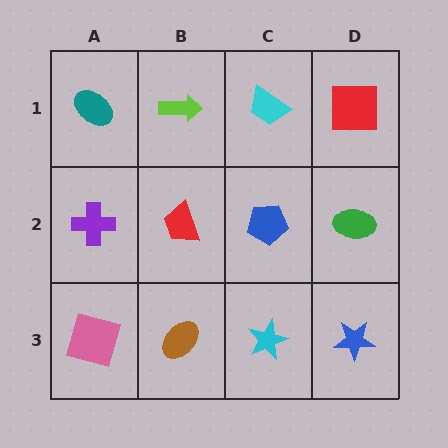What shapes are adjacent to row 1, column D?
A green ellipse (row 2, column D), a cyan trapezoid (row 1, column C).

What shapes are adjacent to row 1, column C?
A blue pentagon (row 2, column C), a lime arrow (row 1, column B), a red square (row 1, column D).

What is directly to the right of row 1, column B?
A cyan trapezoid.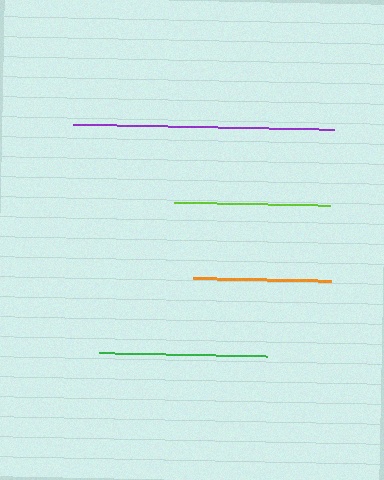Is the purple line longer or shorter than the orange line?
The purple line is longer than the orange line.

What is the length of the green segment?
The green segment is approximately 168 pixels long.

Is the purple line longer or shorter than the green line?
The purple line is longer than the green line.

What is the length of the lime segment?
The lime segment is approximately 156 pixels long.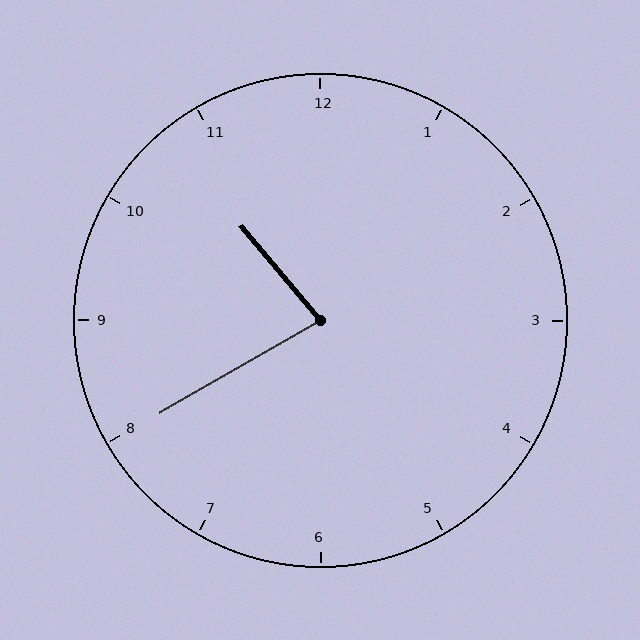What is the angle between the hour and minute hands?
Approximately 80 degrees.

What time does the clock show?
10:40.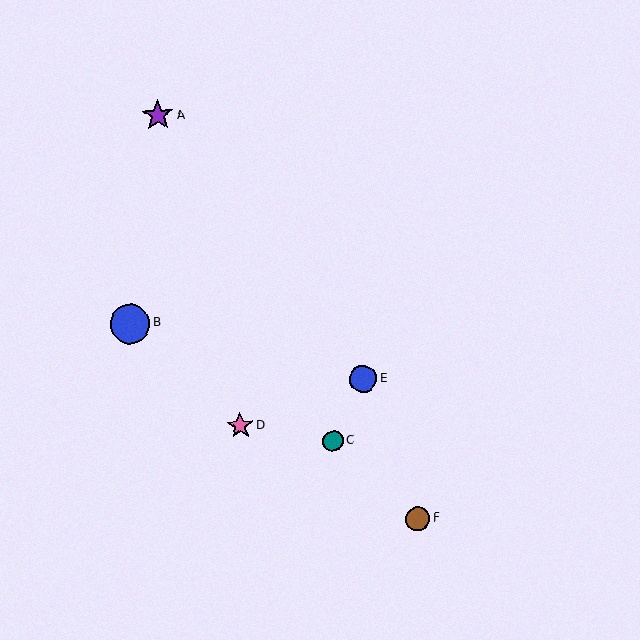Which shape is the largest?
The blue circle (labeled B) is the largest.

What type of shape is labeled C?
Shape C is a teal circle.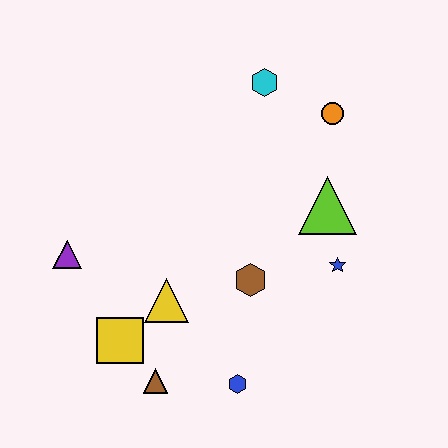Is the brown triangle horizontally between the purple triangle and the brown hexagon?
Yes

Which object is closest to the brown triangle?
The yellow square is closest to the brown triangle.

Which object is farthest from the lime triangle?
The purple triangle is farthest from the lime triangle.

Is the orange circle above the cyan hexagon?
No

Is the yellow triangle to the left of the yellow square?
No